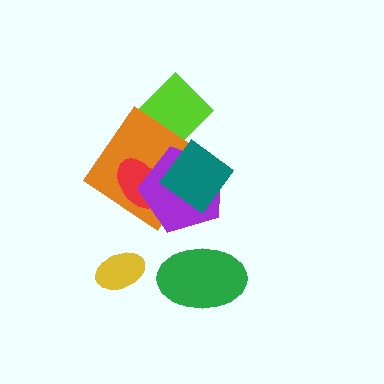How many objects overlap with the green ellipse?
0 objects overlap with the green ellipse.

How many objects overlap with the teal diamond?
2 objects overlap with the teal diamond.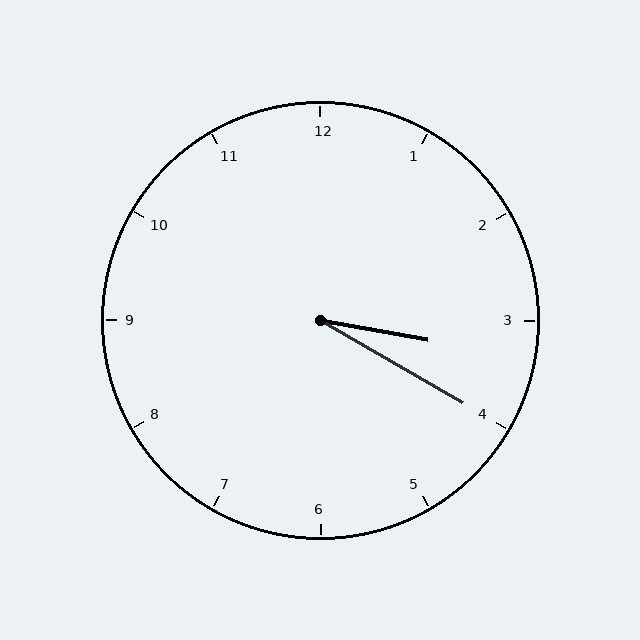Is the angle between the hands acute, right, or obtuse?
It is acute.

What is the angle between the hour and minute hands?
Approximately 20 degrees.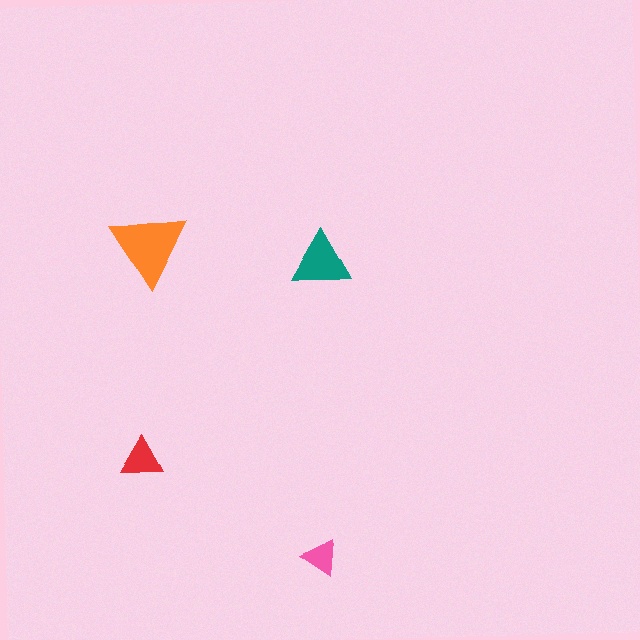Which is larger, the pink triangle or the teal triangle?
The teal one.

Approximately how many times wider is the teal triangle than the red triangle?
About 1.5 times wider.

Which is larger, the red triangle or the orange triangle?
The orange one.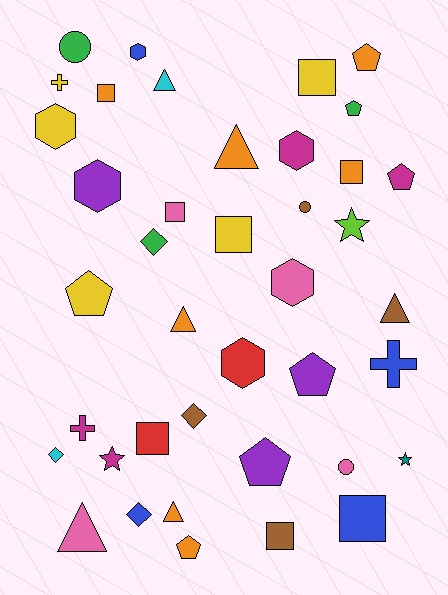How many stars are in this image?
There are 3 stars.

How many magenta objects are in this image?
There are 4 magenta objects.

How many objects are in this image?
There are 40 objects.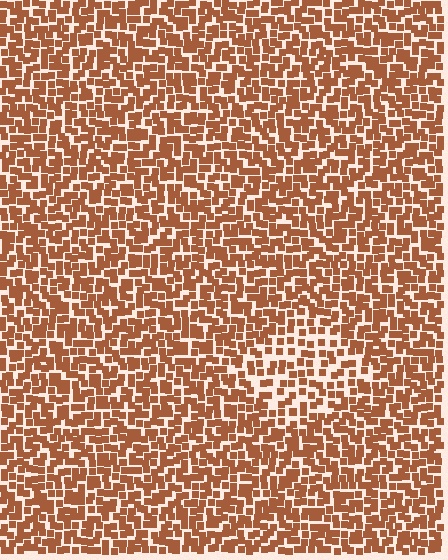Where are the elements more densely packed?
The elements are more densely packed outside the diamond boundary.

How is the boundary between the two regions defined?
The boundary is defined by a change in element density (approximately 1.7x ratio). All elements are the same color, size, and shape.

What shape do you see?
I see a diamond.